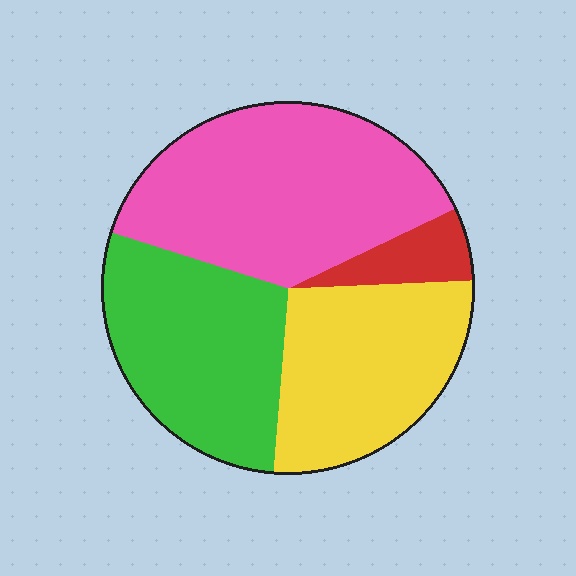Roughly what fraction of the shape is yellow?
Yellow covers about 25% of the shape.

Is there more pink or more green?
Pink.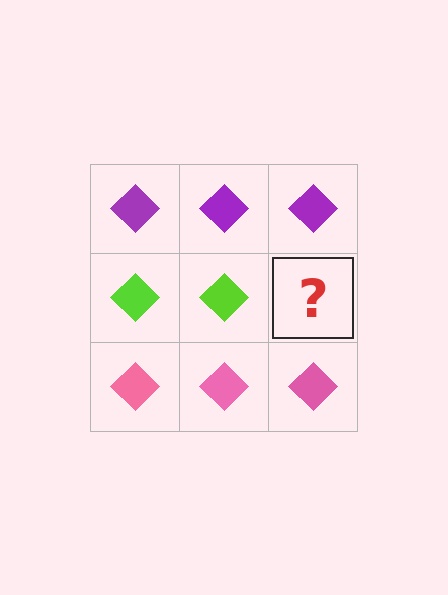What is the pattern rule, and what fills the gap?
The rule is that each row has a consistent color. The gap should be filled with a lime diamond.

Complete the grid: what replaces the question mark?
The question mark should be replaced with a lime diamond.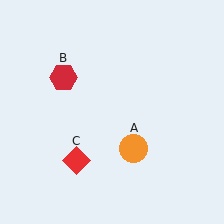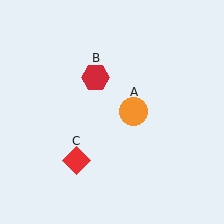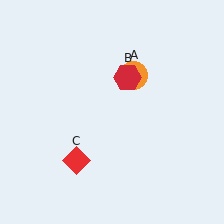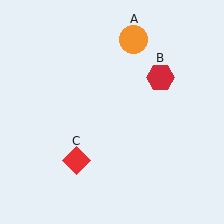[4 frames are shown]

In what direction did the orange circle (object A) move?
The orange circle (object A) moved up.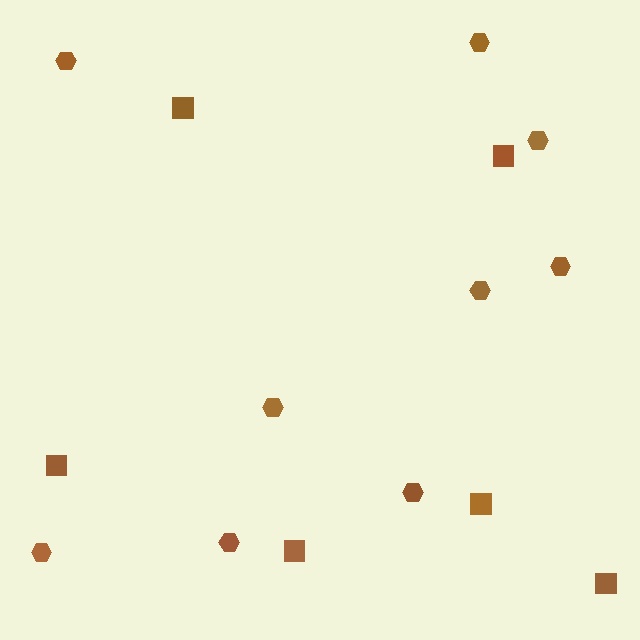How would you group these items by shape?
There are 2 groups: one group of squares (6) and one group of hexagons (9).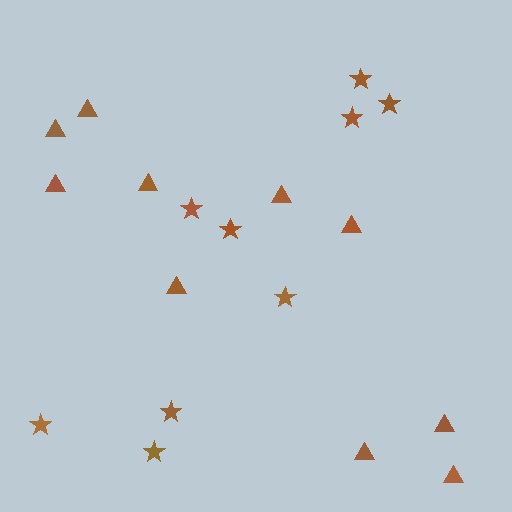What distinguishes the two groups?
There are 2 groups: one group of triangles (10) and one group of stars (9).